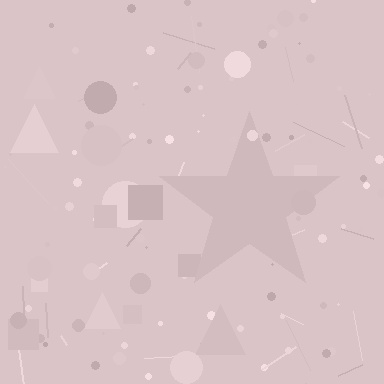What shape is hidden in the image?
A star is hidden in the image.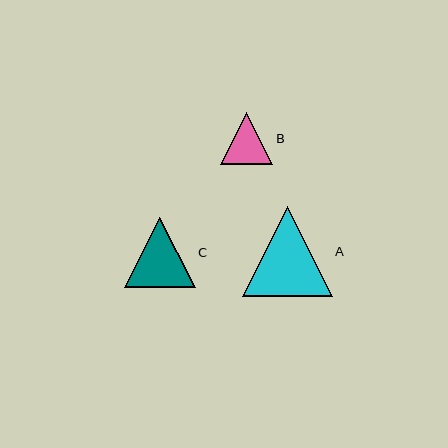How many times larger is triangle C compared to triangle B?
Triangle C is approximately 1.3 times the size of triangle B.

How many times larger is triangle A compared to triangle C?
Triangle A is approximately 1.3 times the size of triangle C.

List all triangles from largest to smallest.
From largest to smallest: A, C, B.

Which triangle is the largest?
Triangle A is the largest with a size of approximately 90 pixels.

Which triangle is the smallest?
Triangle B is the smallest with a size of approximately 52 pixels.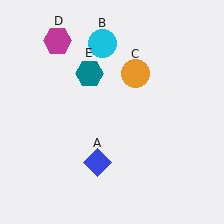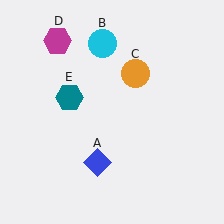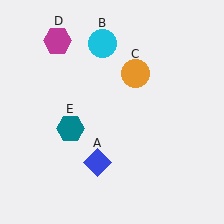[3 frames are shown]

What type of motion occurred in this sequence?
The teal hexagon (object E) rotated counterclockwise around the center of the scene.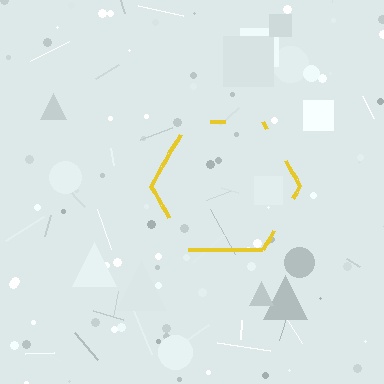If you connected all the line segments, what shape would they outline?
They would outline a hexagon.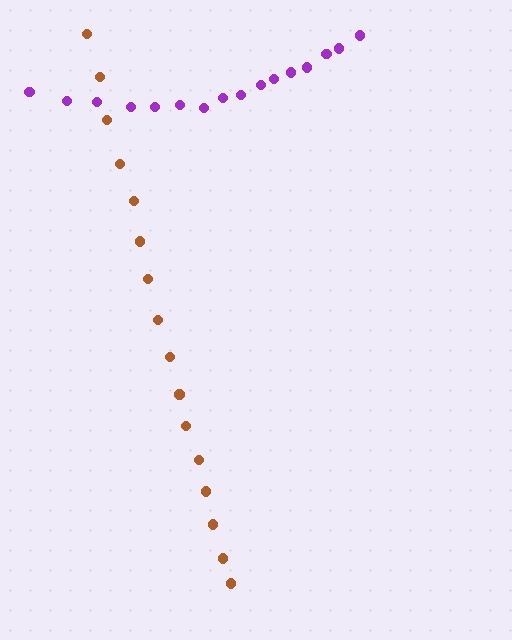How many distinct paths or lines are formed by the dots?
There are 2 distinct paths.